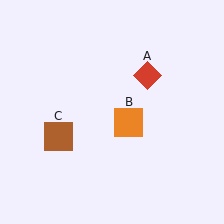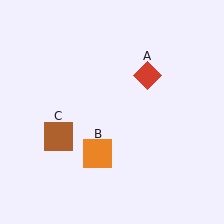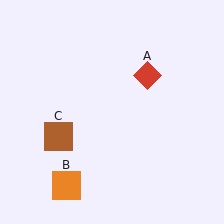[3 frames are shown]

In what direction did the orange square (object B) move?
The orange square (object B) moved down and to the left.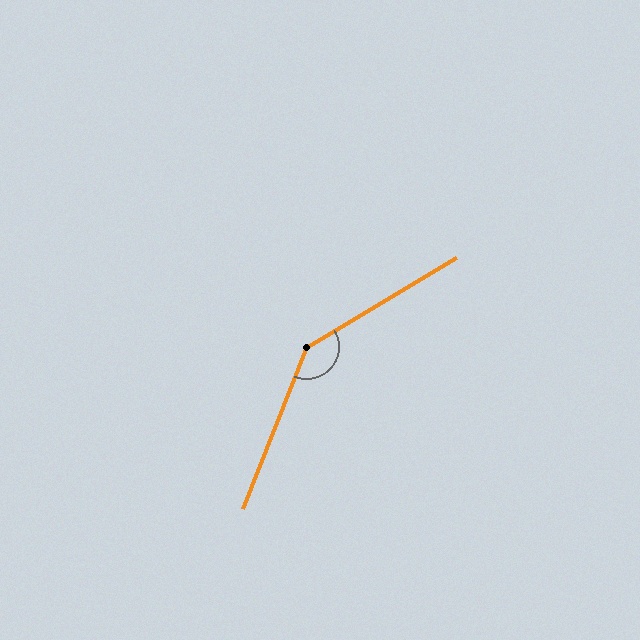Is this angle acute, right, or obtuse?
It is obtuse.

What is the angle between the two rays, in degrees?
Approximately 142 degrees.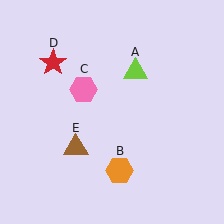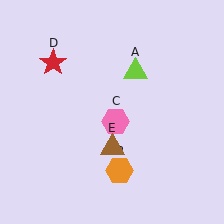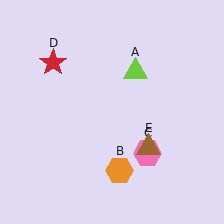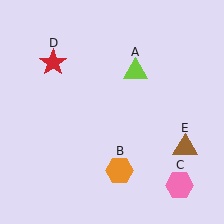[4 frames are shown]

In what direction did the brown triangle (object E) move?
The brown triangle (object E) moved right.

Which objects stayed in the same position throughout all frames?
Lime triangle (object A) and orange hexagon (object B) and red star (object D) remained stationary.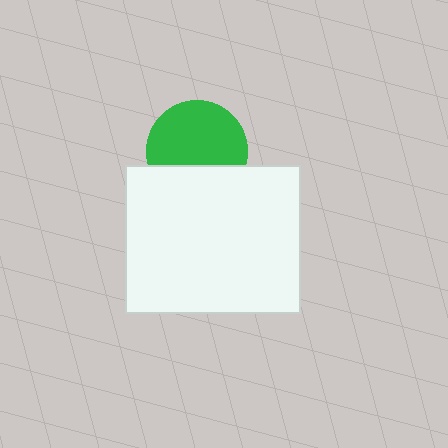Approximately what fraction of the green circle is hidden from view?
Roughly 33% of the green circle is hidden behind the white rectangle.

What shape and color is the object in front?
The object in front is a white rectangle.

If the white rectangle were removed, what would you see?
You would see the complete green circle.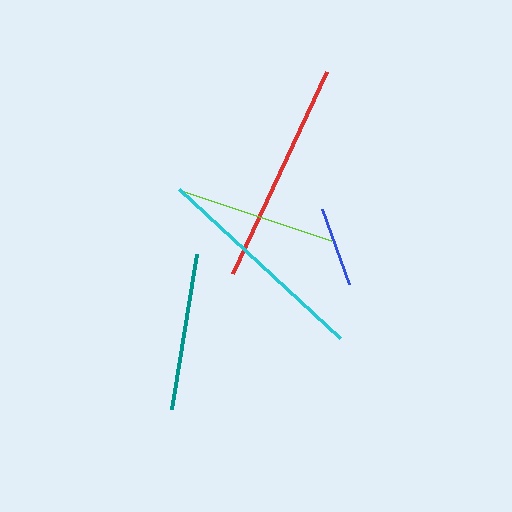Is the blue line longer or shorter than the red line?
The red line is longer than the blue line.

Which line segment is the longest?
The red line is the longest at approximately 223 pixels.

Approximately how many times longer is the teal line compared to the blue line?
The teal line is approximately 2.0 times the length of the blue line.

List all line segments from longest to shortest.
From longest to shortest: red, cyan, teal, lime, blue.